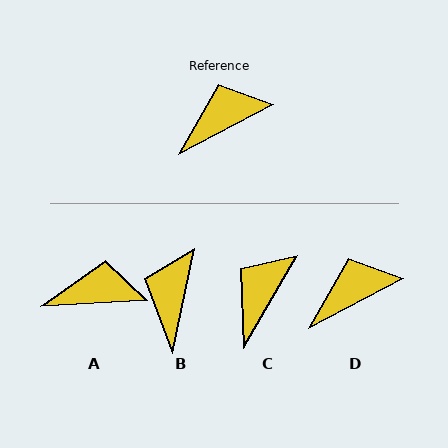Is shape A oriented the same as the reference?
No, it is off by about 24 degrees.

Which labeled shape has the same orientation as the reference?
D.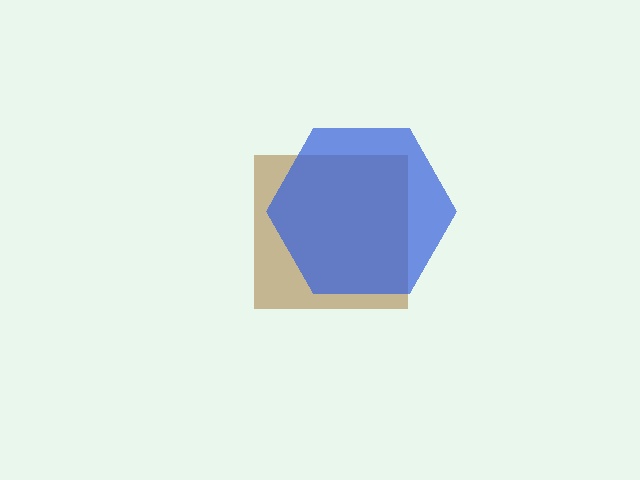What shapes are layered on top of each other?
The layered shapes are: a brown square, a blue hexagon.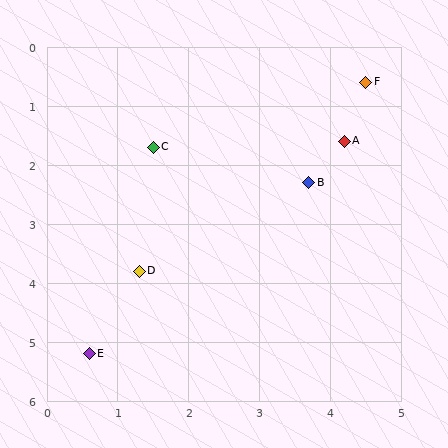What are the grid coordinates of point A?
Point A is at approximately (4.2, 1.6).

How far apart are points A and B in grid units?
Points A and B are about 0.9 grid units apart.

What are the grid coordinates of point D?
Point D is at approximately (1.3, 3.8).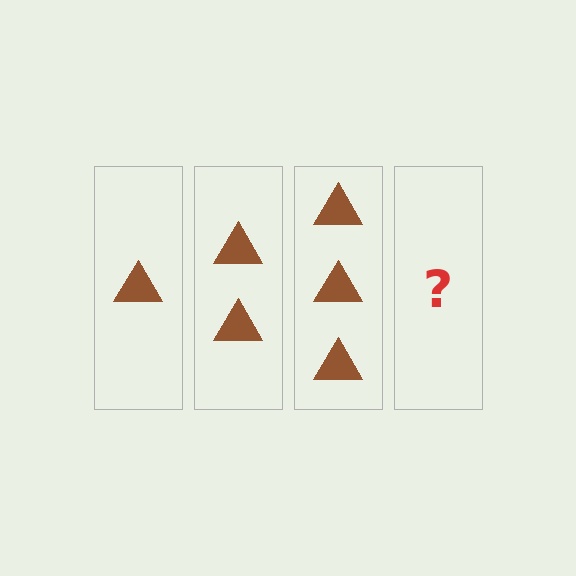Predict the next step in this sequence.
The next step is 4 triangles.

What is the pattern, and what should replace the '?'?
The pattern is that each step adds one more triangle. The '?' should be 4 triangles.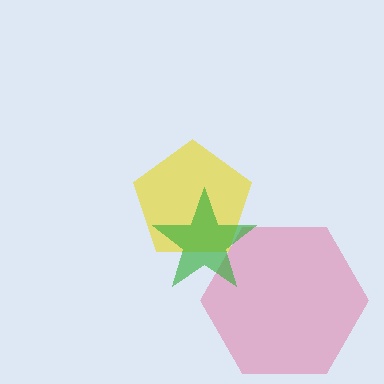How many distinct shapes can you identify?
There are 3 distinct shapes: a pink hexagon, a yellow pentagon, a green star.